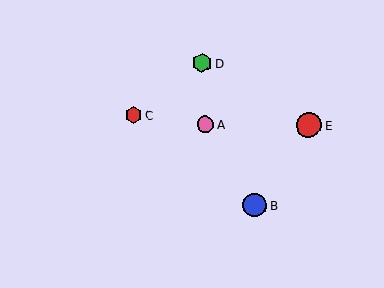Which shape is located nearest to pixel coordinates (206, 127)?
The pink circle (labeled A) at (205, 125) is nearest to that location.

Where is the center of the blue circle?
The center of the blue circle is at (255, 205).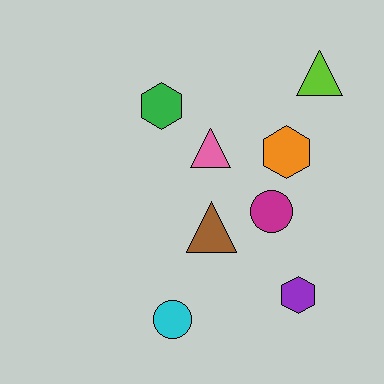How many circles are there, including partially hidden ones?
There are 2 circles.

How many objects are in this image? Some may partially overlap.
There are 8 objects.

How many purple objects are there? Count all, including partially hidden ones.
There is 1 purple object.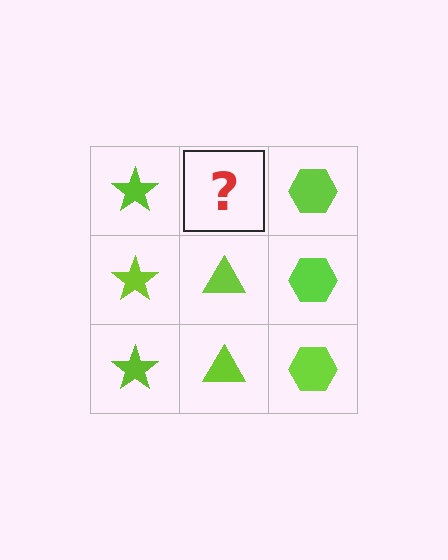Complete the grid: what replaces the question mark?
The question mark should be replaced with a lime triangle.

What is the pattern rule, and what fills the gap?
The rule is that each column has a consistent shape. The gap should be filled with a lime triangle.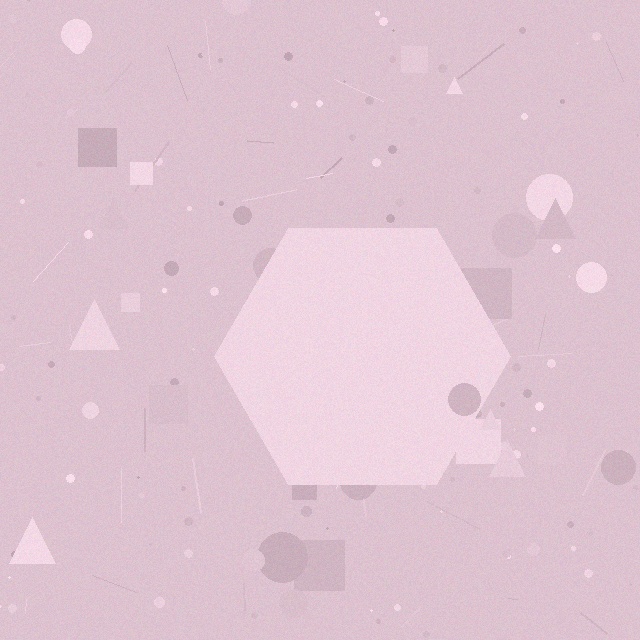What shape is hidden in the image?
A hexagon is hidden in the image.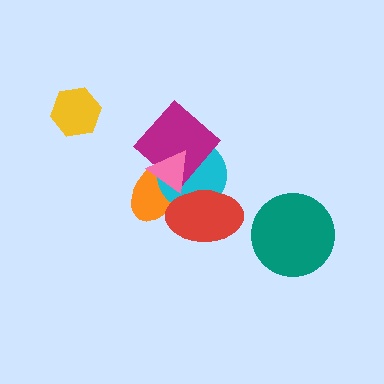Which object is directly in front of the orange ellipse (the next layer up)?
The cyan circle is directly in front of the orange ellipse.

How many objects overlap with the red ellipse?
3 objects overlap with the red ellipse.